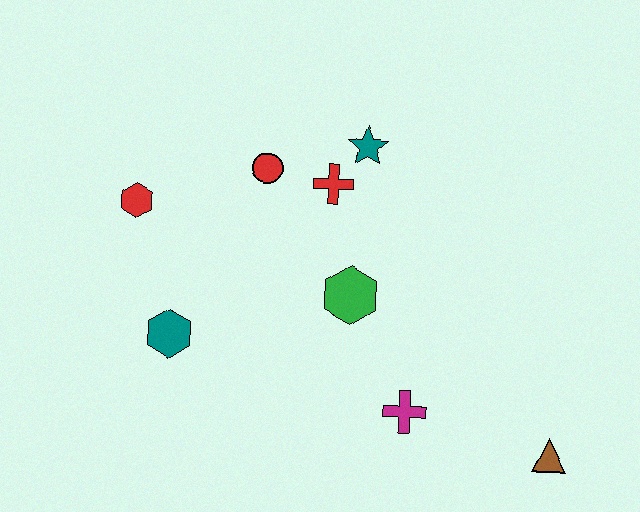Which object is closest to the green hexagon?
The red cross is closest to the green hexagon.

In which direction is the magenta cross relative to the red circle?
The magenta cross is below the red circle.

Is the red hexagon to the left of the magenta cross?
Yes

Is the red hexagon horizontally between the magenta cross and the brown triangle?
No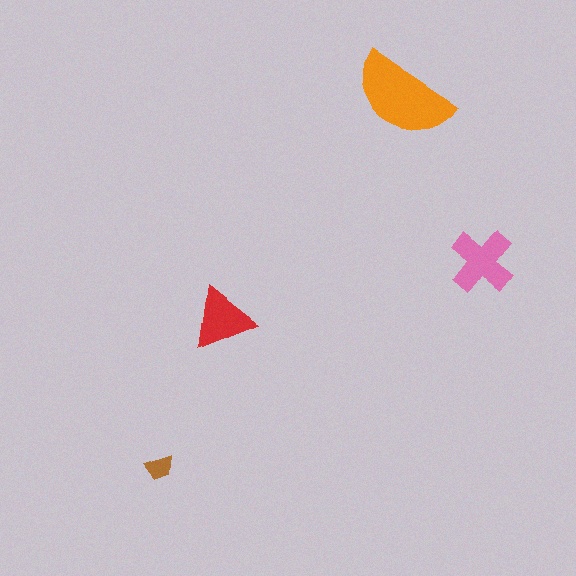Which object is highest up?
The orange semicircle is topmost.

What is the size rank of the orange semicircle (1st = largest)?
1st.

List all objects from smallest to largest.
The brown trapezoid, the red triangle, the pink cross, the orange semicircle.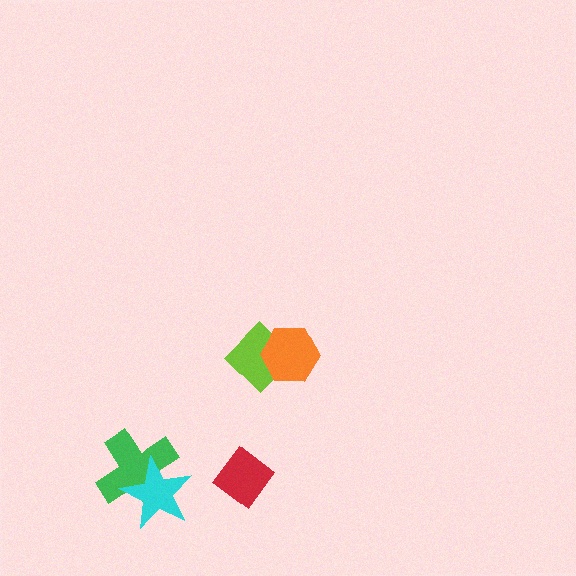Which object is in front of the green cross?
The cyan star is in front of the green cross.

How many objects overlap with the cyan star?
1 object overlaps with the cyan star.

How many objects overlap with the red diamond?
0 objects overlap with the red diamond.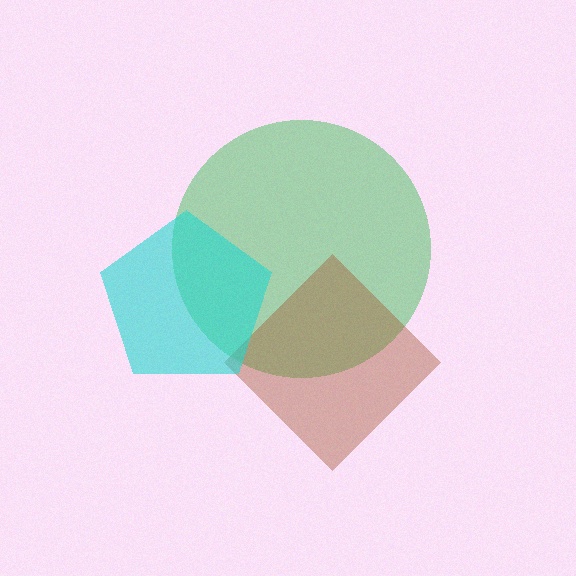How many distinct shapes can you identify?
There are 3 distinct shapes: a green circle, a brown diamond, a cyan pentagon.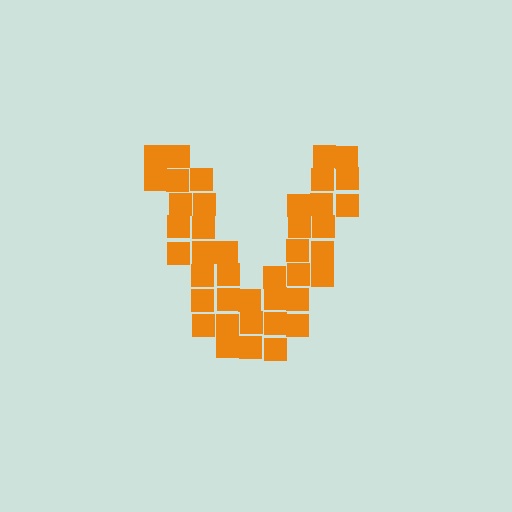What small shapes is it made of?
It is made of small squares.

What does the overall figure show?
The overall figure shows the letter V.